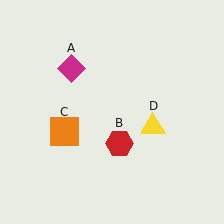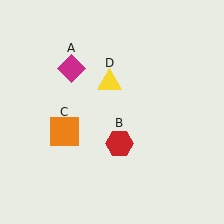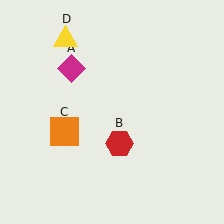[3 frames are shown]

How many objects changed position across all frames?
1 object changed position: yellow triangle (object D).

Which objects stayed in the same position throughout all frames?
Magenta diamond (object A) and red hexagon (object B) and orange square (object C) remained stationary.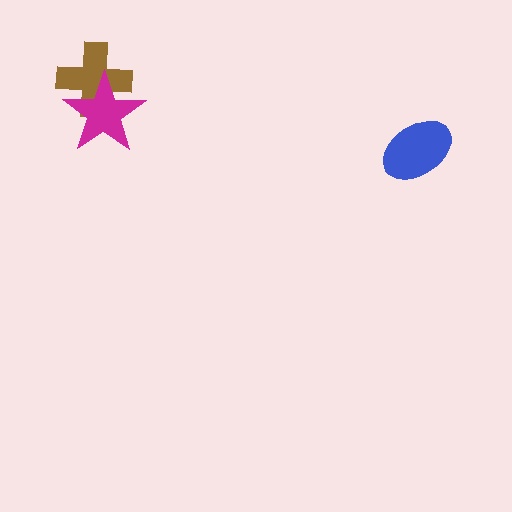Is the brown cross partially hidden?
Yes, it is partially covered by another shape.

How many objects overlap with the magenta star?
1 object overlaps with the magenta star.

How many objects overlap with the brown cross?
1 object overlaps with the brown cross.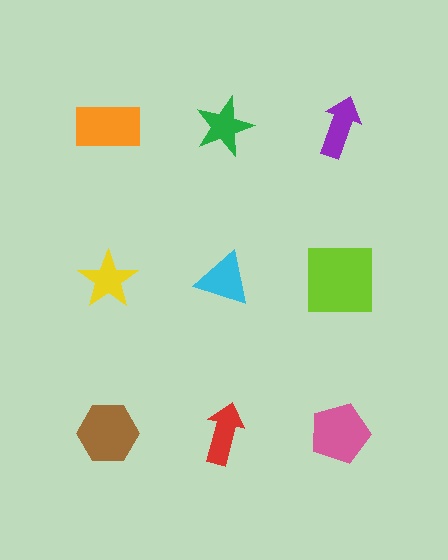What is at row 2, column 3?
A lime square.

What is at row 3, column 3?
A pink pentagon.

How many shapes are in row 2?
3 shapes.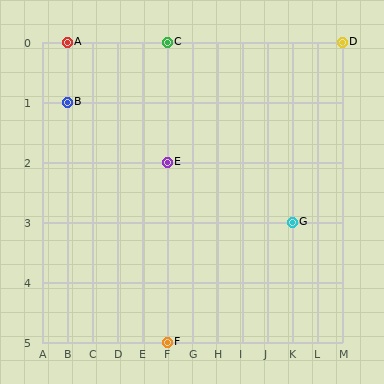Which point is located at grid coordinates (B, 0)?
Point A is at (B, 0).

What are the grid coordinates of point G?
Point G is at grid coordinates (K, 3).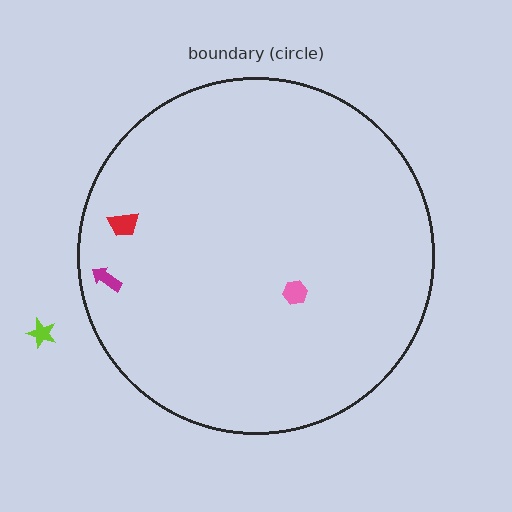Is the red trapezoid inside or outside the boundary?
Inside.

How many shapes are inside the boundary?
3 inside, 1 outside.